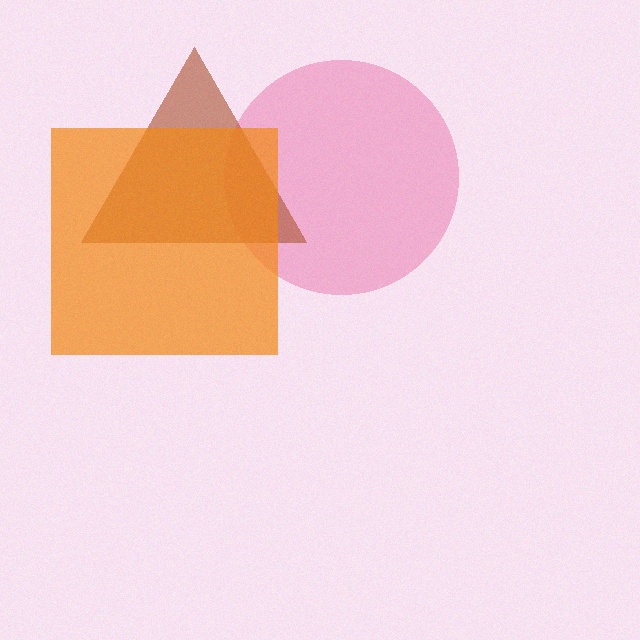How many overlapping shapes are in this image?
There are 3 overlapping shapes in the image.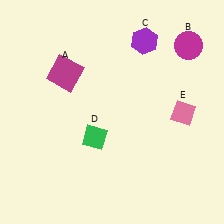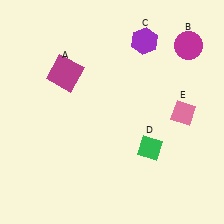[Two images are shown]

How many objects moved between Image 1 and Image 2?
1 object moved between the two images.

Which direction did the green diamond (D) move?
The green diamond (D) moved right.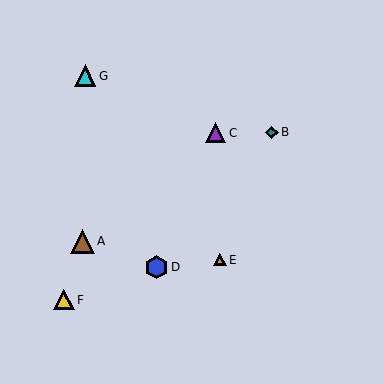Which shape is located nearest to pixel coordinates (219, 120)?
The purple triangle (labeled C) at (216, 133) is nearest to that location.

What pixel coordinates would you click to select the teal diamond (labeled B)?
Click at (272, 132) to select the teal diamond B.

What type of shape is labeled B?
Shape B is a teal diamond.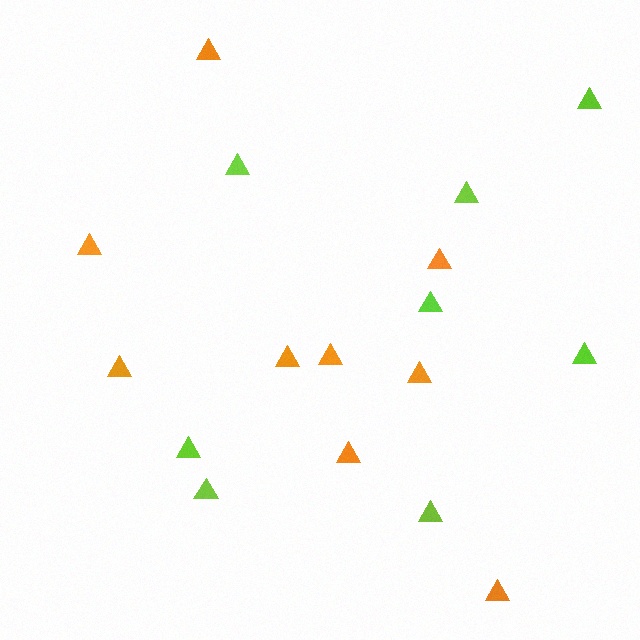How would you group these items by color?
There are 2 groups: one group of lime triangles (8) and one group of orange triangles (9).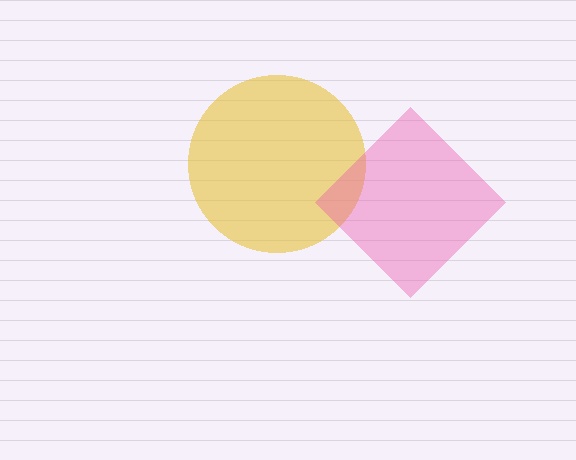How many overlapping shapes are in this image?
There are 2 overlapping shapes in the image.